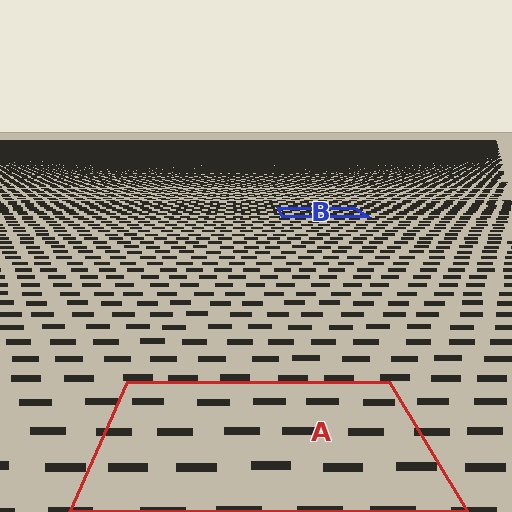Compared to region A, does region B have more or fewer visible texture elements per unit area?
Region B has more texture elements per unit area — they are packed more densely because it is farther away.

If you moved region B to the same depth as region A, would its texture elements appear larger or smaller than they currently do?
They would appear larger. At a closer depth, the same texture elements are projected at a bigger on-screen size.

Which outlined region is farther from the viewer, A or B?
Region B is farther from the viewer — the texture elements inside it appear smaller and more densely packed.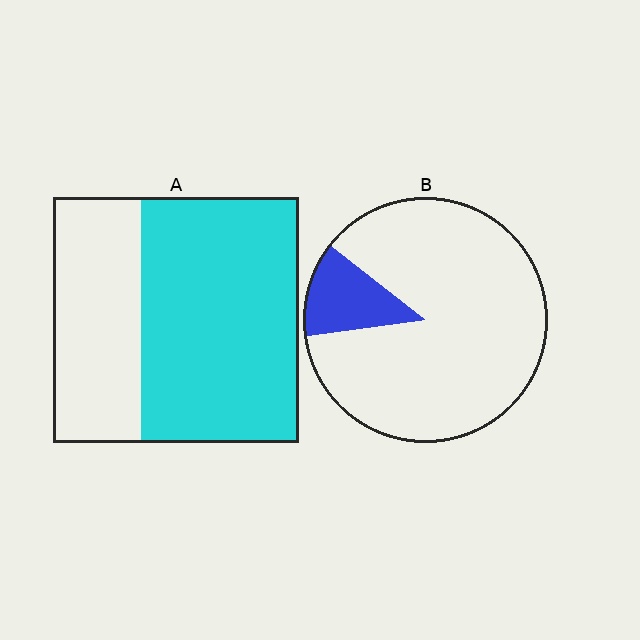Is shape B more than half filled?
No.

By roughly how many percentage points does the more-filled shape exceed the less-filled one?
By roughly 50 percentage points (A over B).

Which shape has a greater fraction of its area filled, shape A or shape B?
Shape A.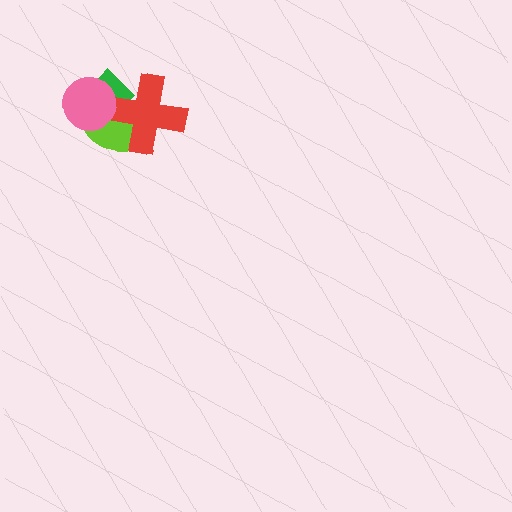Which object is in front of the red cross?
The pink circle is in front of the red cross.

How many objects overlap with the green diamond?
3 objects overlap with the green diamond.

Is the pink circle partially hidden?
No, no other shape covers it.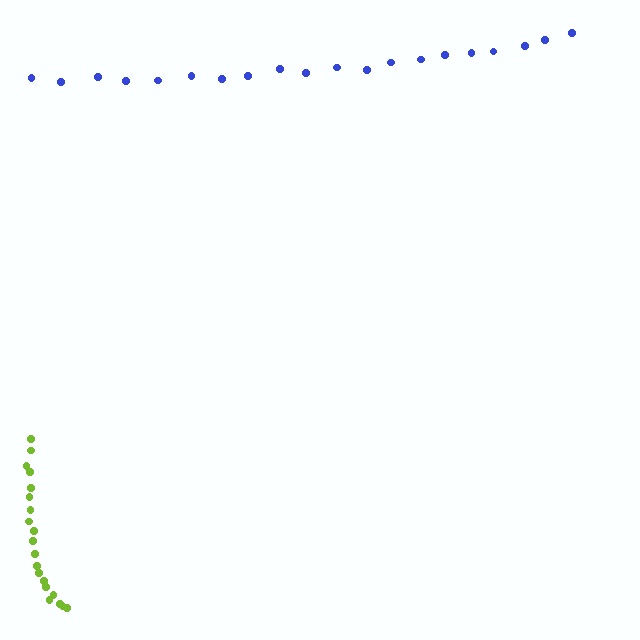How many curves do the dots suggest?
There are 2 distinct paths.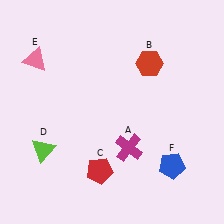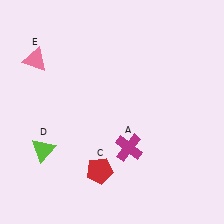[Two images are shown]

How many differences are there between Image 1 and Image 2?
There are 2 differences between the two images.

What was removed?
The blue pentagon (F), the red hexagon (B) were removed in Image 2.